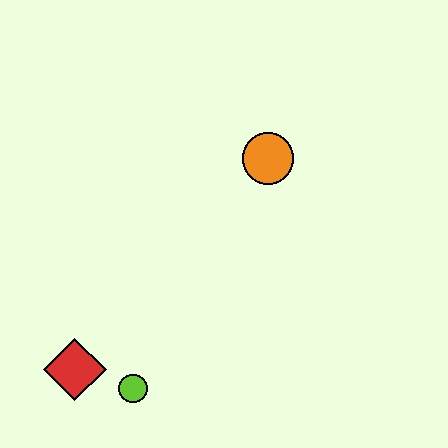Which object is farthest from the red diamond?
The orange circle is farthest from the red diamond.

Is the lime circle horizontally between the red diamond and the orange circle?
Yes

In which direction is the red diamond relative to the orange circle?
The red diamond is below the orange circle.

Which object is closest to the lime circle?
The red diamond is closest to the lime circle.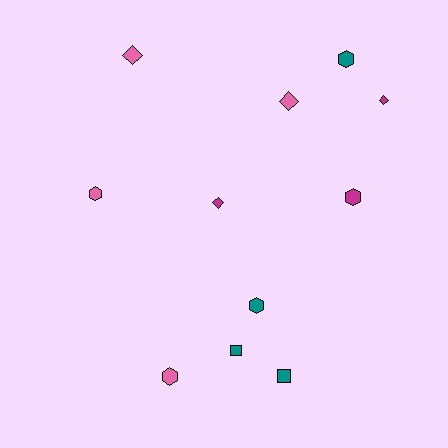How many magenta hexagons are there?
There is 1 magenta hexagon.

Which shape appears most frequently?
Hexagon, with 5 objects.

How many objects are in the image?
There are 11 objects.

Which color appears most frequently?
Teal, with 4 objects.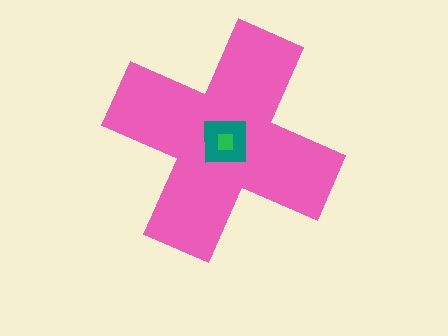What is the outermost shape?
The pink cross.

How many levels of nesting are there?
3.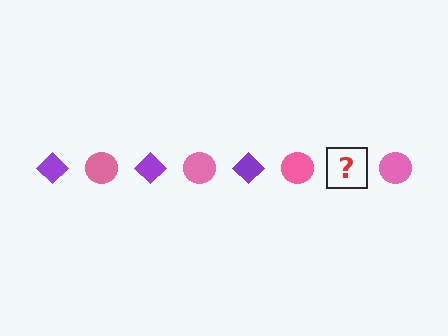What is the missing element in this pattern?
The missing element is a purple diamond.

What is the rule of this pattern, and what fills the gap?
The rule is that the pattern alternates between purple diamond and pink circle. The gap should be filled with a purple diamond.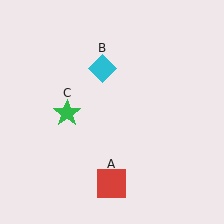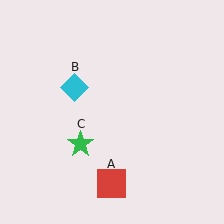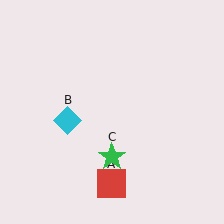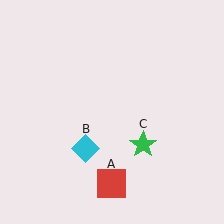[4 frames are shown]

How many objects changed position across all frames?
2 objects changed position: cyan diamond (object B), green star (object C).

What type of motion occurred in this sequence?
The cyan diamond (object B), green star (object C) rotated counterclockwise around the center of the scene.